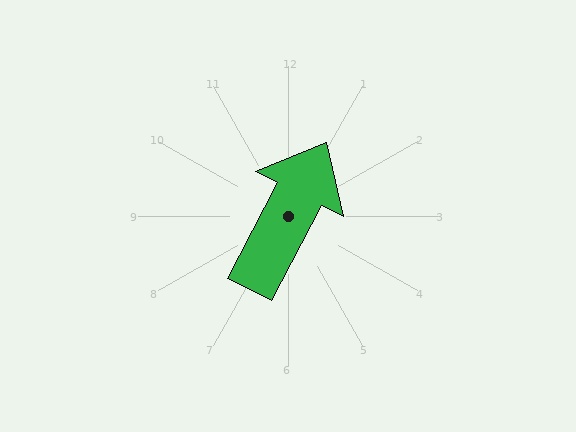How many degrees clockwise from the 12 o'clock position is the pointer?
Approximately 27 degrees.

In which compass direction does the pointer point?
Northeast.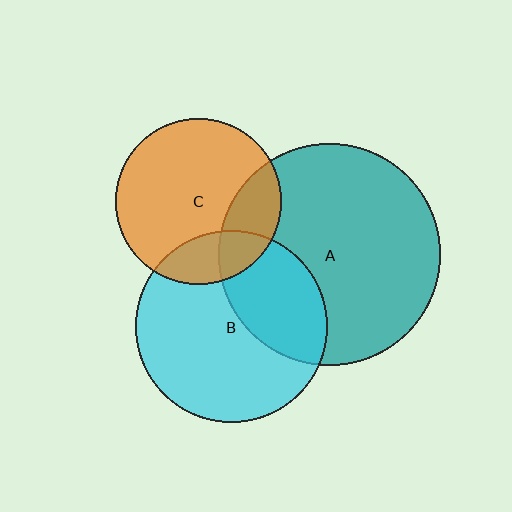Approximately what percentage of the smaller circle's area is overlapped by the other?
Approximately 20%.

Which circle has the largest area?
Circle A (teal).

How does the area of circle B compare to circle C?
Approximately 1.3 times.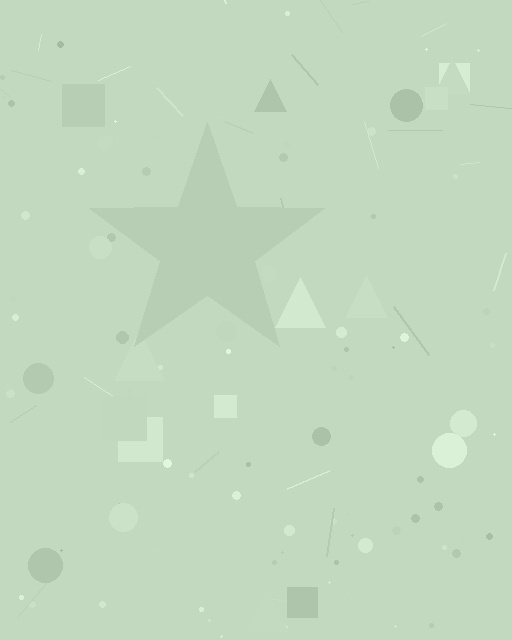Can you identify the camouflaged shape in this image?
The camouflaged shape is a star.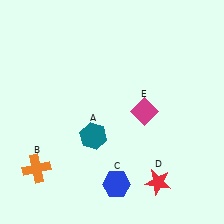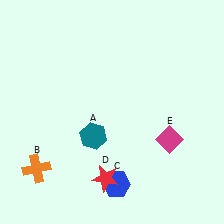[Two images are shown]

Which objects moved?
The objects that moved are: the red star (D), the magenta diamond (E).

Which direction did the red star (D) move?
The red star (D) moved left.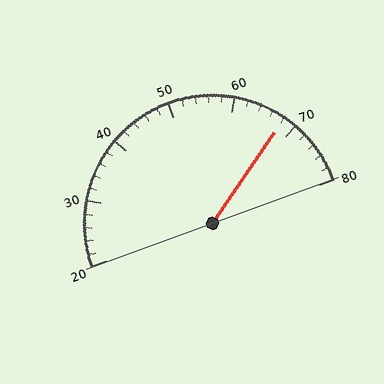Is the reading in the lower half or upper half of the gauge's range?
The reading is in the upper half of the range (20 to 80).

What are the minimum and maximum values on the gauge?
The gauge ranges from 20 to 80.